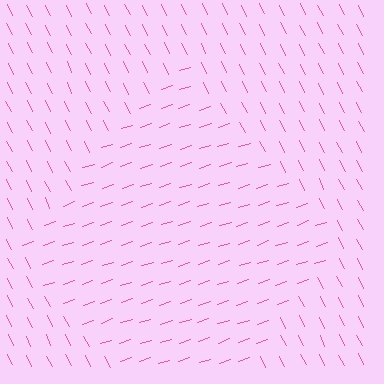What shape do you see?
I see a diamond.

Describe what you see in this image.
The image is filled with small pink line segments. A diamond region in the image has lines oriented differently from the surrounding lines, creating a visible texture boundary.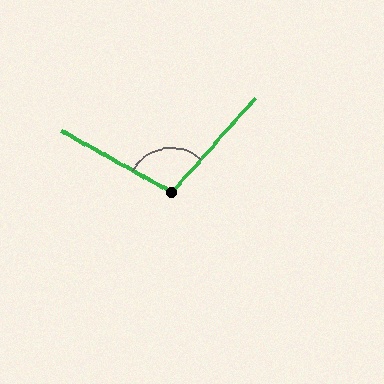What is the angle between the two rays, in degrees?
Approximately 102 degrees.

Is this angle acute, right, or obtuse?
It is obtuse.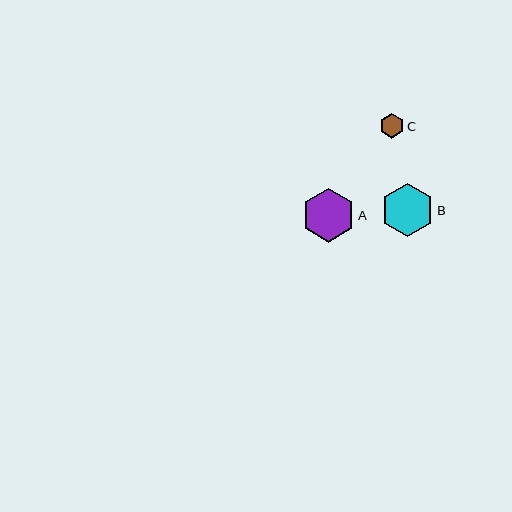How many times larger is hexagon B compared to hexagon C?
Hexagon B is approximately 2.2 times the size of hexagon C.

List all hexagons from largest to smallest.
From largest to smallest: A, B, C.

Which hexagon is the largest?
Hexagon A is the largest with a size of approximately 54 pixels.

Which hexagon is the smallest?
Hexagon C is the smallest with a size of approximately 24 pixels.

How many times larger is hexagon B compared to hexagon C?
Hexagon B is approximately 2.2 times the size of hexagon C.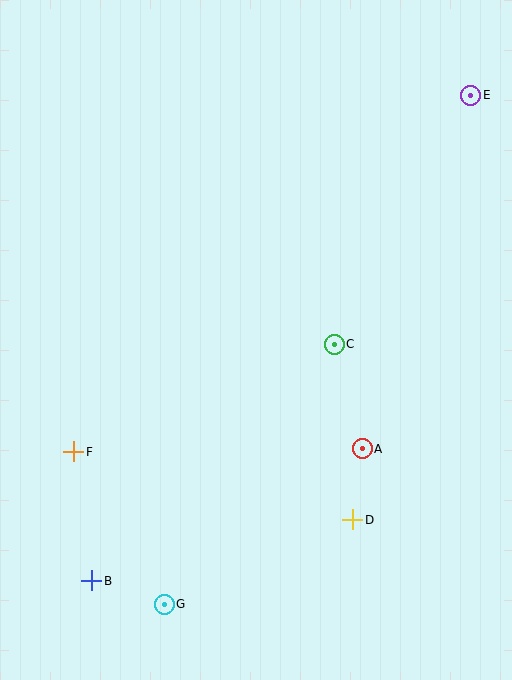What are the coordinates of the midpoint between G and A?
The midpoint between G and A is at (263, 527).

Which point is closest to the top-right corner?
Point E is closest to the top-right corner.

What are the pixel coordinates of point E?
Point E is at (471, 95).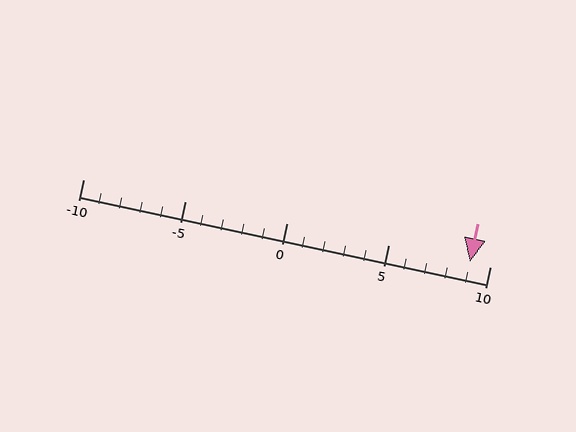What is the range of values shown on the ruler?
The ruler shows values from -10 to 10.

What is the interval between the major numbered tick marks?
The major tick marks are spaced 5 units apart.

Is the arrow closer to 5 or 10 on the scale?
The arrow is closer to 10.